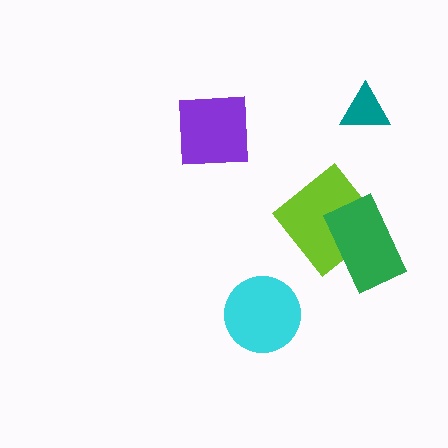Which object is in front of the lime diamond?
The green rectangle is in front of the lime diamond.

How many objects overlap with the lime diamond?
1 object overlaps with the lime diamond.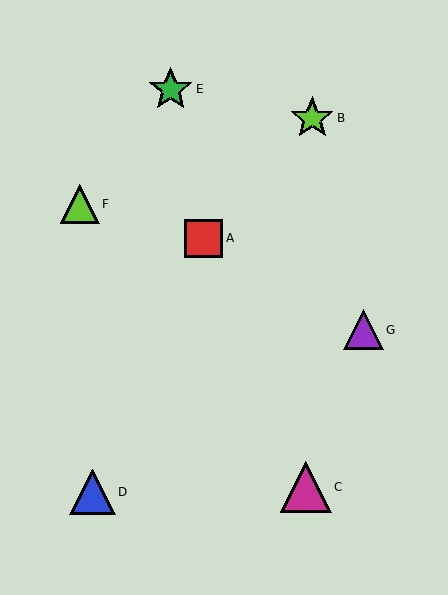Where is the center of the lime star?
The center of the lime star is at (312, 118).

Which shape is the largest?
The magenta triangle (labeled C) is the largest.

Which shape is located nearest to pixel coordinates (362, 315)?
The purple triangle (labeled G) at (363, 330) is nearest to that location.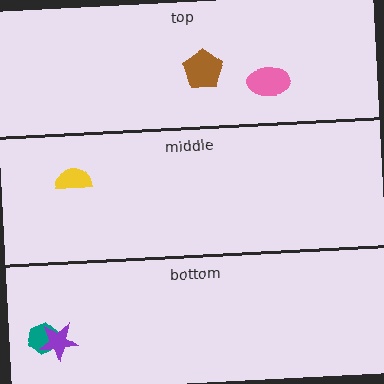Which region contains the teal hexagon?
The bottom region.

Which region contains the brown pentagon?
The top region.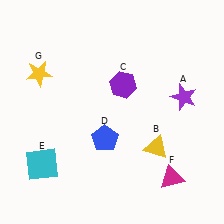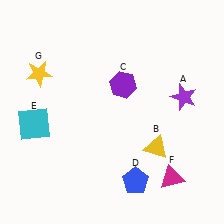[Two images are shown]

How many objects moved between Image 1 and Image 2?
2 objects moved between the two images.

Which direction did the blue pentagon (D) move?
The blue pentagon (D) moved down.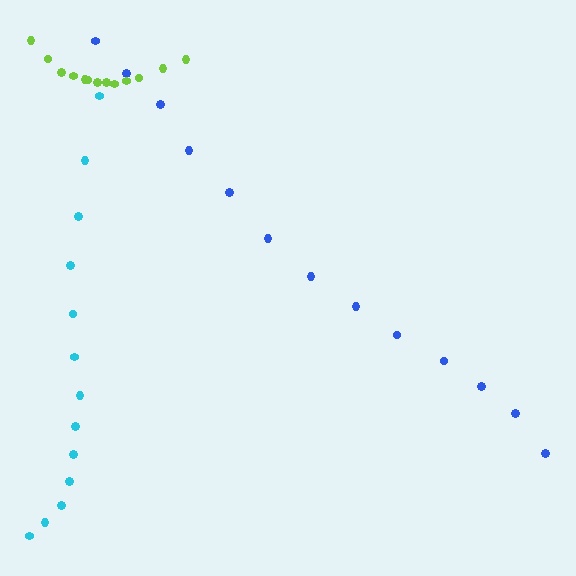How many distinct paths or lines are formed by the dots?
There are 3 distinct paths.